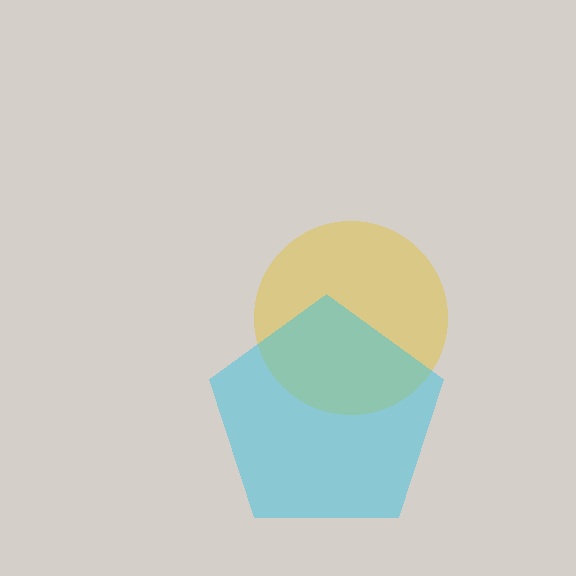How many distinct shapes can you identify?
There are 2 distinct shapes: a yellow circle, a cyan pentagon.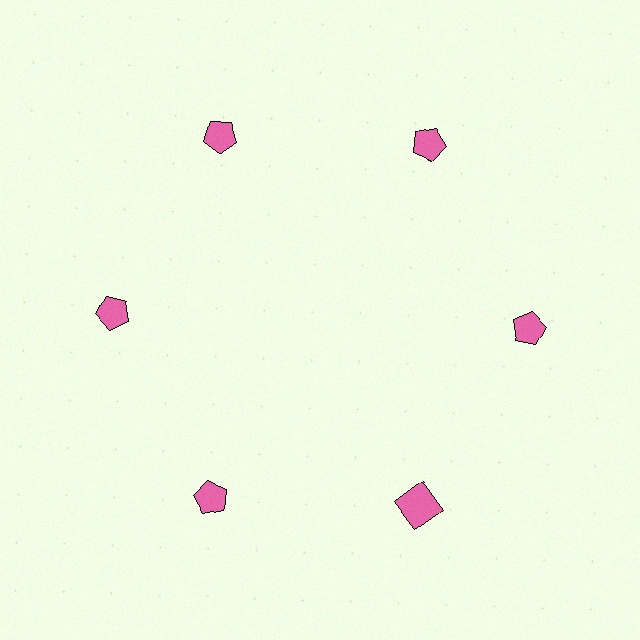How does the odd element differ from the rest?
It has a different shape: square instead of pentagon.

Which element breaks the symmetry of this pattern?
The pink square at roughly the 5 o'clock position breaks the symmetry. All other shapes are pink pentagons.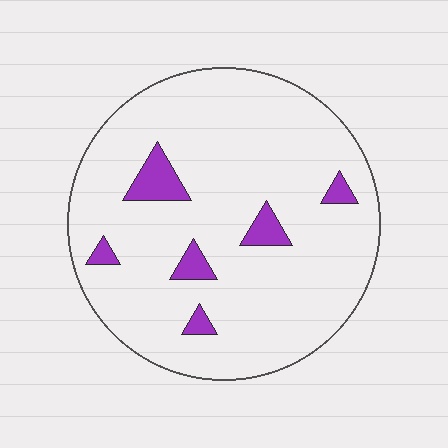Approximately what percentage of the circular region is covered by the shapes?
Approximately 10%.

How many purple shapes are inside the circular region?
6.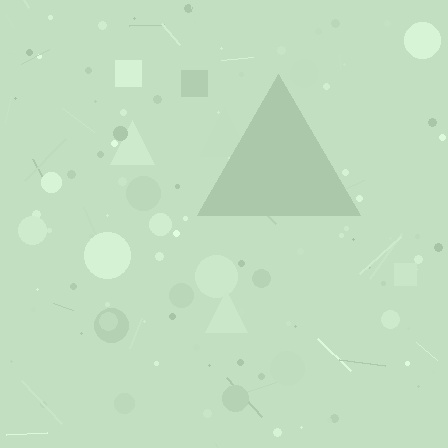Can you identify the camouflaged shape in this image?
The camouflaged shape is a triangle.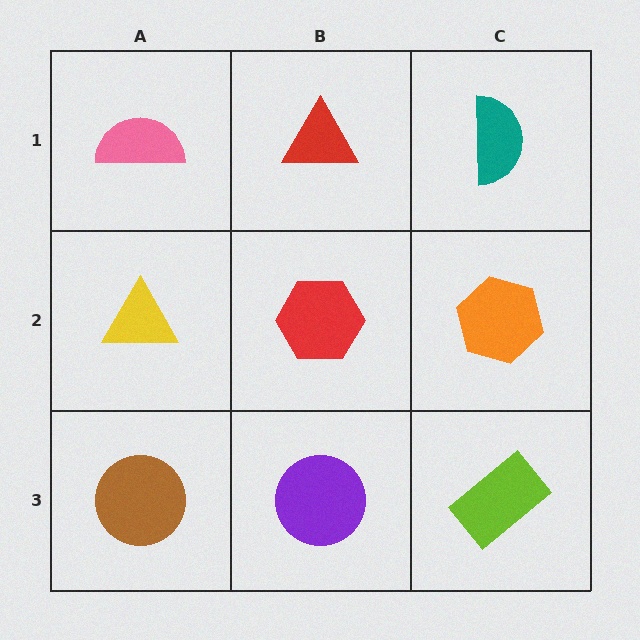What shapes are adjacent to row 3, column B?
A red hexagon (row 2, column B), a brown circle (row 3, column A), a lime rectangle (row 3, column C).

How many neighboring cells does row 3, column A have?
2.